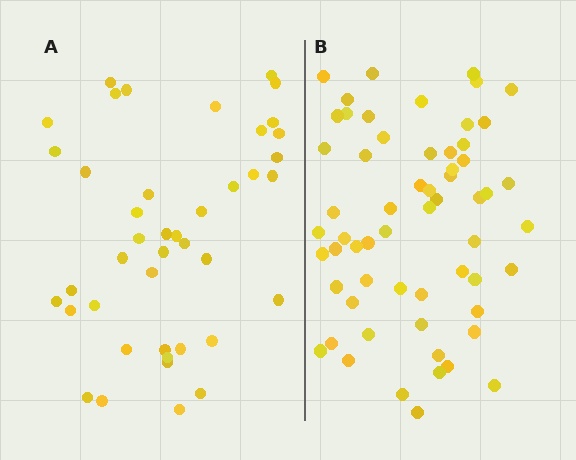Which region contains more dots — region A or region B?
Region B (the right region) has more dots.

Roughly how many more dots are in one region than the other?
Region B has approximately 20 more dots than region A.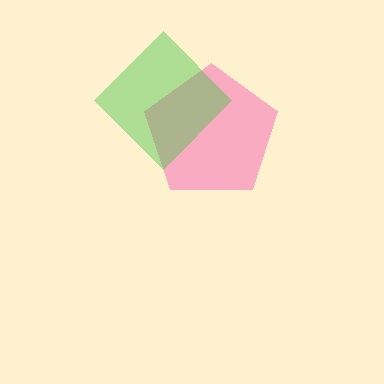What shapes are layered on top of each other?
The layered shapes are: a pink pentagon, a green diamond.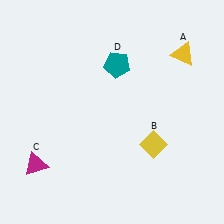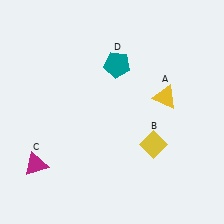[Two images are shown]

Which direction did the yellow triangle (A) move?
The yellow triangle (A) moved down.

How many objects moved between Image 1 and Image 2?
1 object moved between the two images.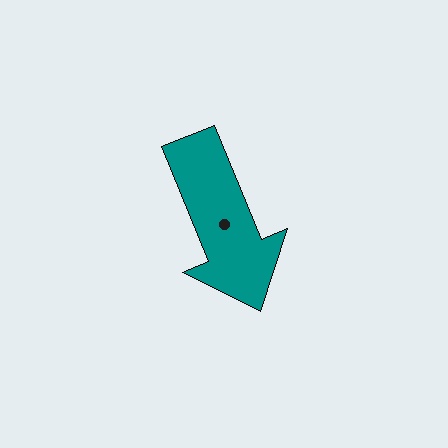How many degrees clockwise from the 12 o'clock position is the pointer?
Approximately 158 degrees.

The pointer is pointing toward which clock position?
Roughly 5 o'clock.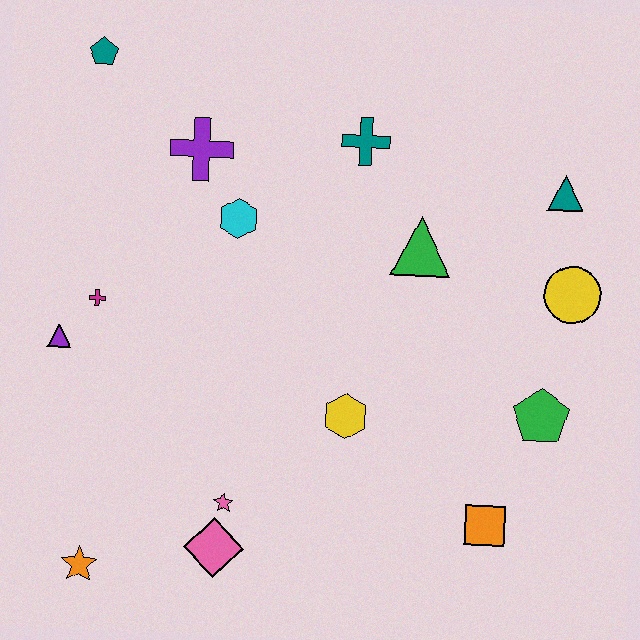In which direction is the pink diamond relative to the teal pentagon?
The pink diamond is below the teal pentagon.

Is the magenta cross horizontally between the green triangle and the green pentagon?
No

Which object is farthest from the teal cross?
The orange star is farthest from the teal cross.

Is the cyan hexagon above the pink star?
Yes